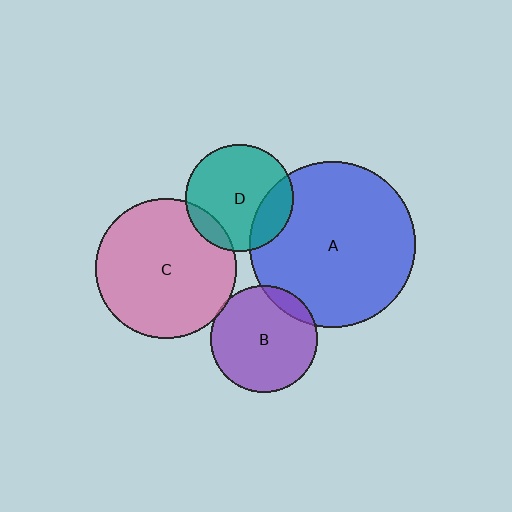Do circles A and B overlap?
Yes.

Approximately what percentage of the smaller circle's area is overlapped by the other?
Approximately 10%.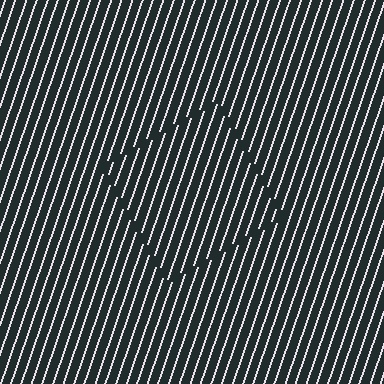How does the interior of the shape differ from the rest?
The interior of the shape contains the same grating, shifted by half a period — the contour is defined by the phase discontinuity where line-ends from the inner and outer gratings abut.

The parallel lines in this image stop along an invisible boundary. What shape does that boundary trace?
An illusory square. The interior of the shape contains the same grating, shifted by half a period — the contour is defined by the phase discontinuity where line-ends from the inner and outer gratings abut.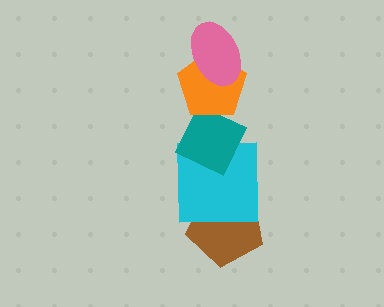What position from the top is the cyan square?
The cyan square is 4th from the top.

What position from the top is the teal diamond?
The teal diamond is 3rd from the top.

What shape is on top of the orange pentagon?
The pink ellipse is on top of the orange pentagon.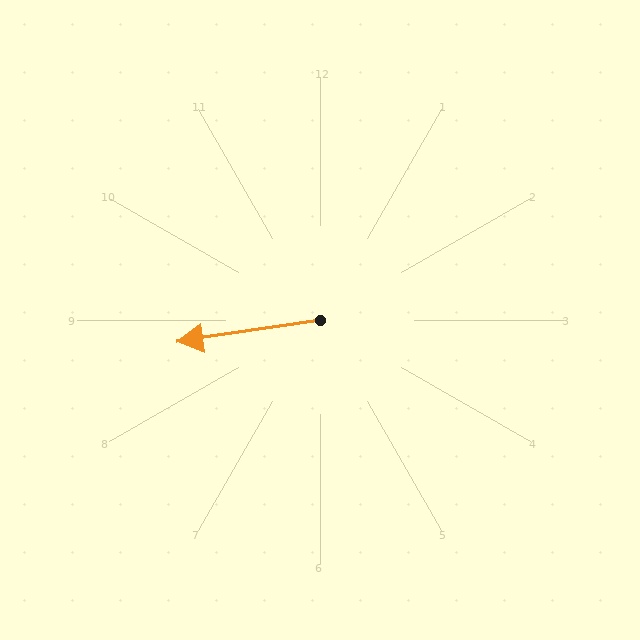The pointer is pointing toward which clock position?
Roughly 9 o'clock.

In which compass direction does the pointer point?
West.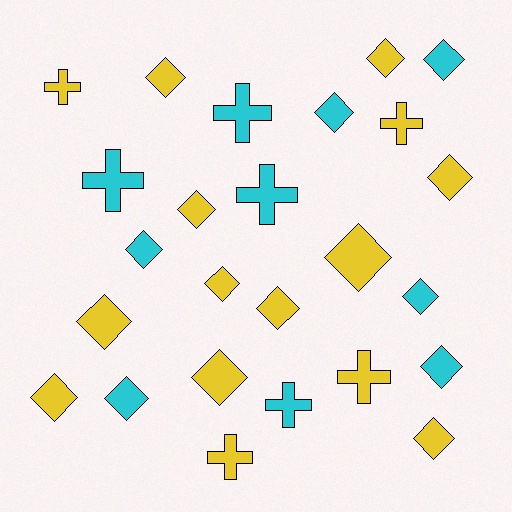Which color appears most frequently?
Yellow, with 15 objects.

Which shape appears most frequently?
Diamond, with 17 objects.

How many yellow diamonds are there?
There are 11 yellow diamonds.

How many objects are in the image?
There are 25 objects.